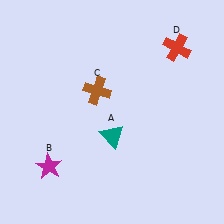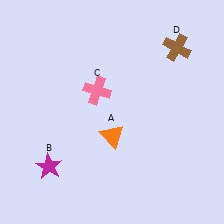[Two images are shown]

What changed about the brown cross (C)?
In Image 1, C is brown. In Image 2, it changed to pink.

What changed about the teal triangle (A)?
In Image 1, A is teal. In Image 2, it changed to orange.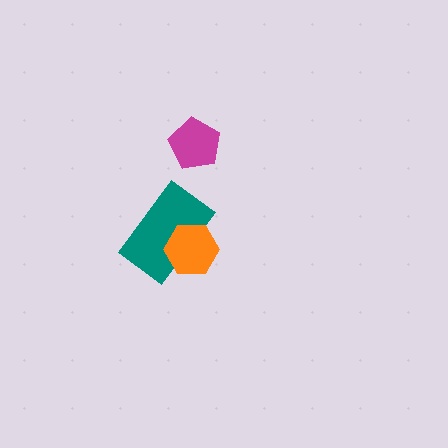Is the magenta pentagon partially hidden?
No, no other shape covers it.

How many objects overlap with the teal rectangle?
1 object overlaps with the teal rectangle.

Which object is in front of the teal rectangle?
The orange hexagon is in front of the teal rectangle.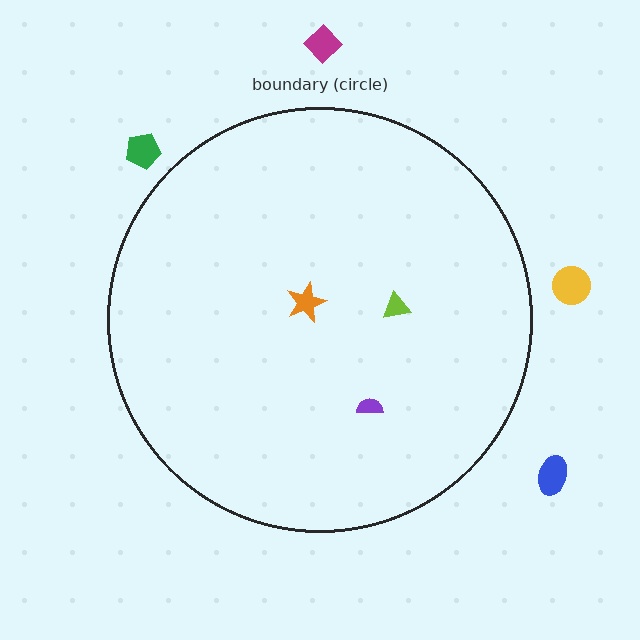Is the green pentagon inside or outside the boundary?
Outside.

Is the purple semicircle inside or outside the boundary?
Inside.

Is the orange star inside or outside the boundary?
Inside.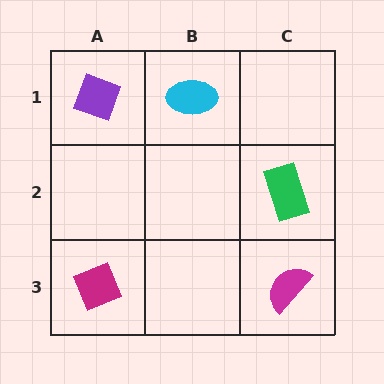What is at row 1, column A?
A purple diamond.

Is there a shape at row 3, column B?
No, that cell is empty.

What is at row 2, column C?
A green rectangle.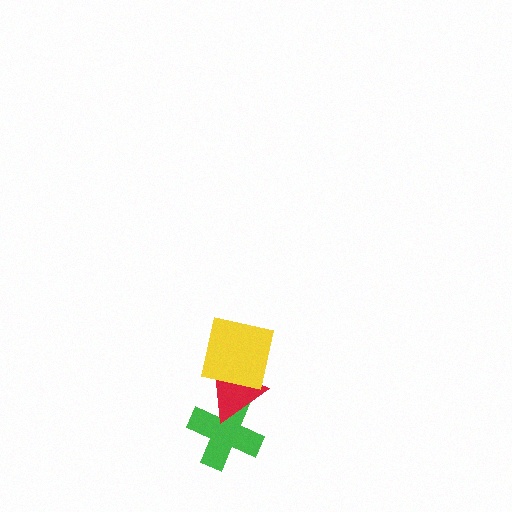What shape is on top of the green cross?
The red triangle is on top of the green cross.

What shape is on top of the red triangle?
The yellow square is on top of the red triangle.